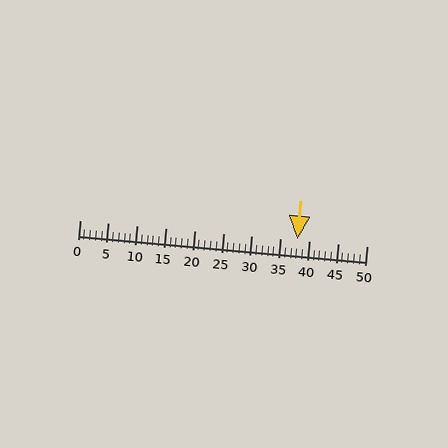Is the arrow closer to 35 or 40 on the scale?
The arrow is closer to 40.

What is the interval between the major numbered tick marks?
The major tick marks are spaced 5 units apart.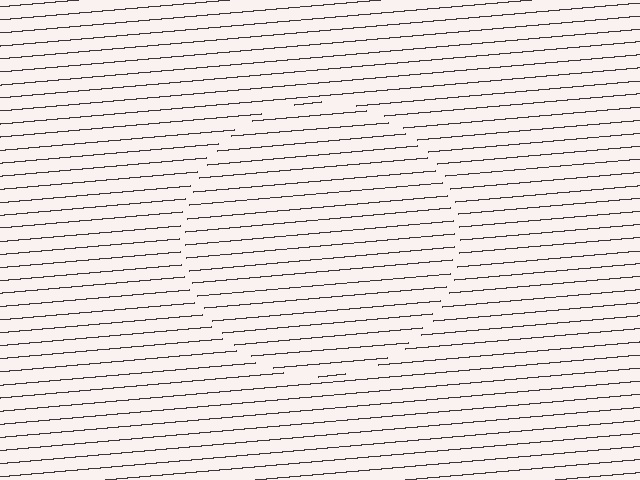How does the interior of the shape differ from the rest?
The interior of the shape contains the same grating, shifted by half a period — the contour is defined by the phase discontinuity where line-ends from the inner and outer gratings abut.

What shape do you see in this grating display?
An illusory circle. The interior of the shape contains the same grating, shifted by half a period — the contour is defined by the phase discontinuity where line-ends from the inner and outer gratings abut.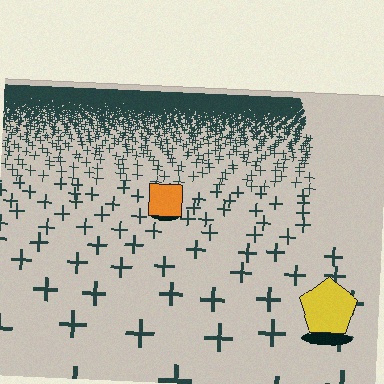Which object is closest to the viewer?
The yellow pentagon is closest. The texture marks near it are larger and more spread out.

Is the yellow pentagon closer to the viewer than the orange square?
Yes. The yellow pentagon is closer — you can tell from the texture gradient: the ground texture is coarser near it.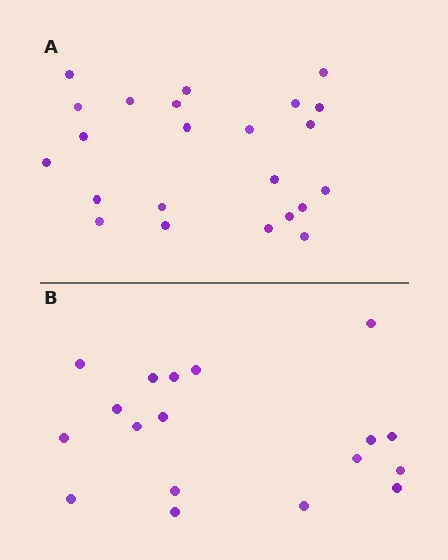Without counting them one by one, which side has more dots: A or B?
Region A (the top region) has more dots.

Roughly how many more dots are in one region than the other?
Region A has about 5 more dots than region B.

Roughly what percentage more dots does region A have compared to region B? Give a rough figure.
About 30% more.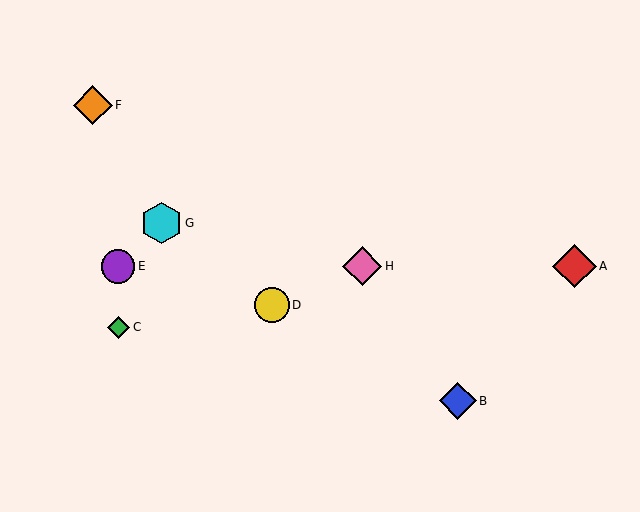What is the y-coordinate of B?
Object B is at y≈401.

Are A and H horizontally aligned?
Yes, both are at y≈266.